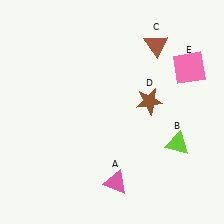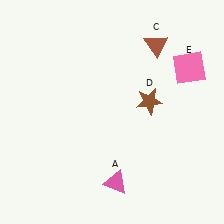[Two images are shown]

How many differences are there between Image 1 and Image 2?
There is 1 difference between the two images.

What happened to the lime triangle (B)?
The lime triangle (B) was removed in Image 2. It was in the bottom-right area of Image 1.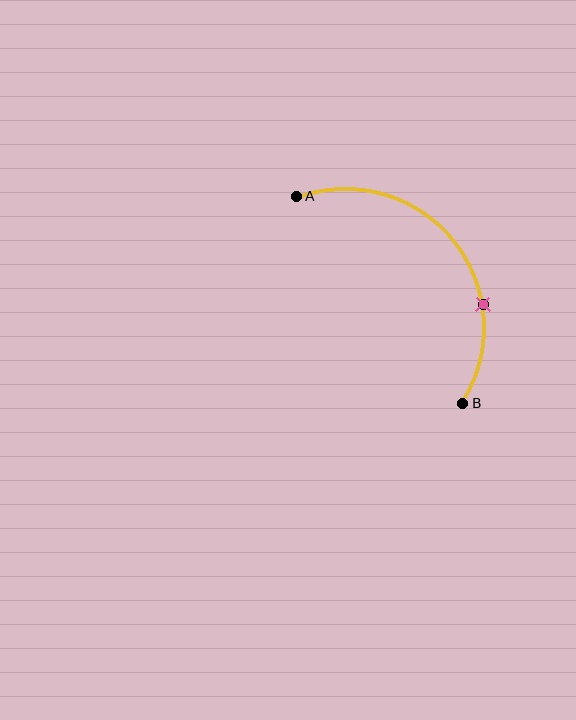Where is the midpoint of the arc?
The arc midpoint is the point on the curve farthest from the straight line joining A and B. It sits above and to the right of that line.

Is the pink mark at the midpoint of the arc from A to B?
No. The pink mark lies on the arc but is closer to endpoint B. The arc midpoint would be at the point on the curve equidistant along the arc from both A and B.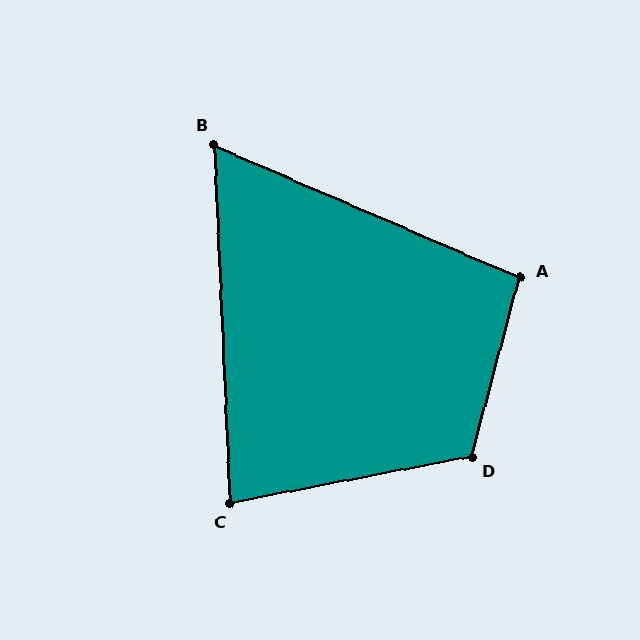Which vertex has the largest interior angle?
D, at approximately 116 degrees.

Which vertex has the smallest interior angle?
B, at approximately 64 degrees.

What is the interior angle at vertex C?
Approximately 82 degrees (acute).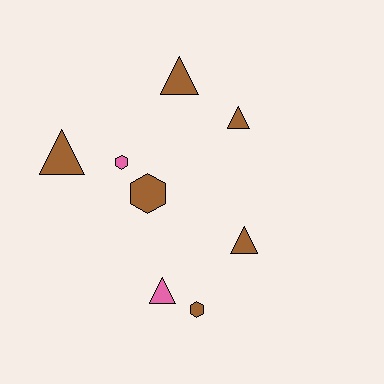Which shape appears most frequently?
Triangle, with 5 objects.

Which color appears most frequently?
Brown, with 6 objects.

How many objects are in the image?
There are 8 objects.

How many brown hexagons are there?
There are 2 brown hexagons.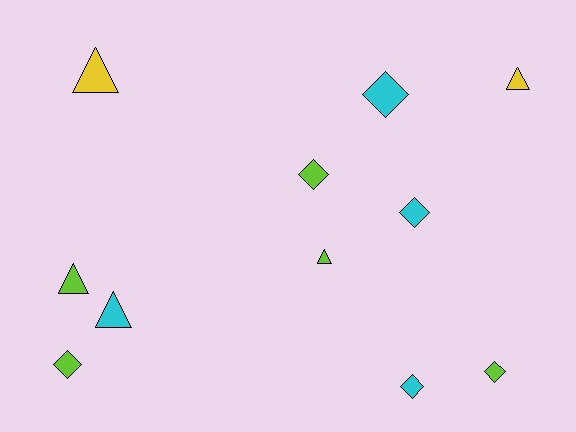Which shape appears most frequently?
Diamond, with 6 objects.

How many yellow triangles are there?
There are 2 yellow triangles.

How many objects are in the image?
There are 11 objects.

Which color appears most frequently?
Lime, with 5 objects.